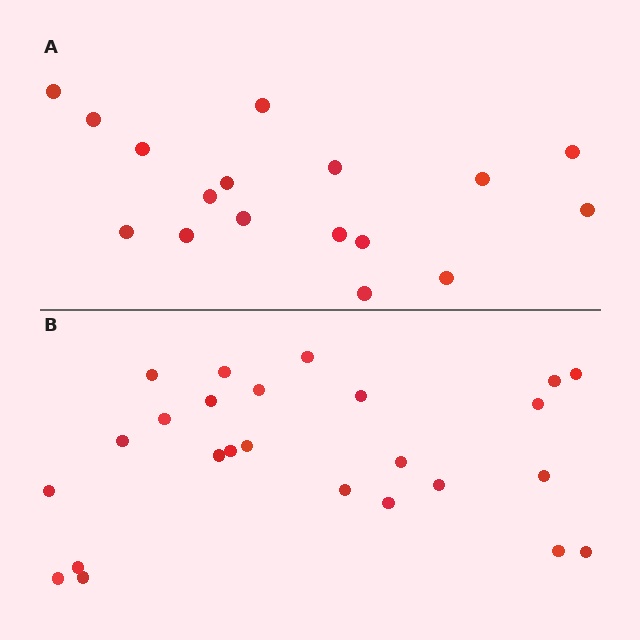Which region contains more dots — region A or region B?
Region B (the bottom region) has more dots.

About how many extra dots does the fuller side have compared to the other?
Region B has roughly 8 or so more dots than region A.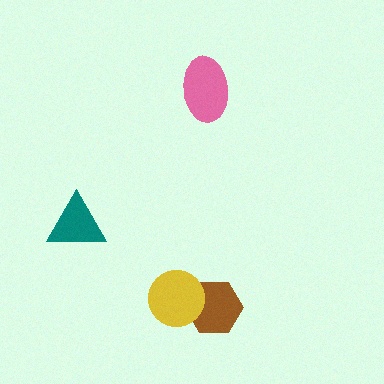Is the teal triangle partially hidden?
No, no other shape covers it.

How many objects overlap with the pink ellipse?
0 objects overlap with the pink ellipse.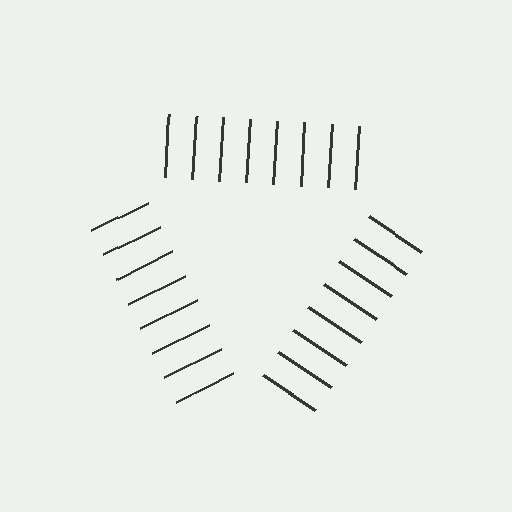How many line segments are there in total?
24 — 8 along each of the 3 edges.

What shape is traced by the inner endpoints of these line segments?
An illusory triangle — the line segments terminate on its edges but no continuous stroke is drawn.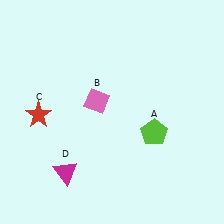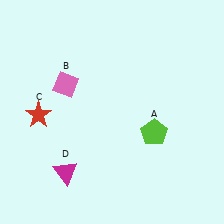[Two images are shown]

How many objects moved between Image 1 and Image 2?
1 object moved between the two images.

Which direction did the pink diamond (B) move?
The pink diamond (B) moved left.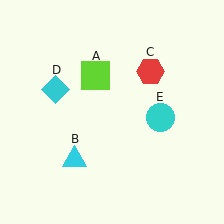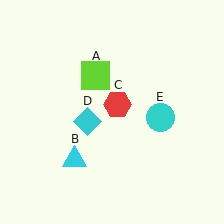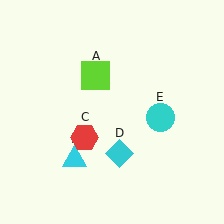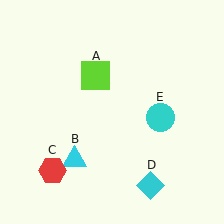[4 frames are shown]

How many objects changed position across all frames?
2 objects changed position: red hexagon (object C), cyan diamond (object D).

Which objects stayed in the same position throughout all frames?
Lime square (object A) and cyan triangle (object B) and cyan circle (object E) remained stationary.